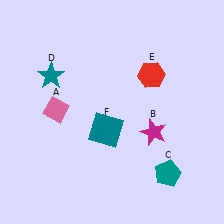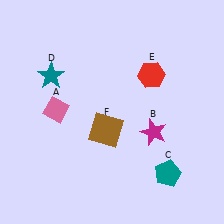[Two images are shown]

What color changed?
The square (F) changed from teal in Image 1 to brown in Image 2.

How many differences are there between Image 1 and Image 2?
There is 1 difference between the two images.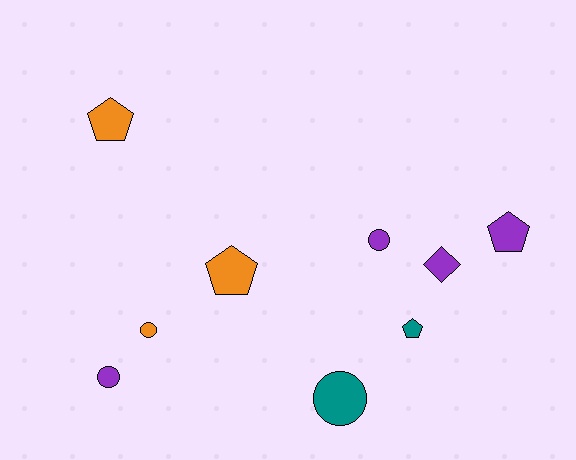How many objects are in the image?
There are 9 objects.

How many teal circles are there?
There is 1 teal circle.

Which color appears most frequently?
Purple, with 4 objects.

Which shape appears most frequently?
Circle, with 4 objects.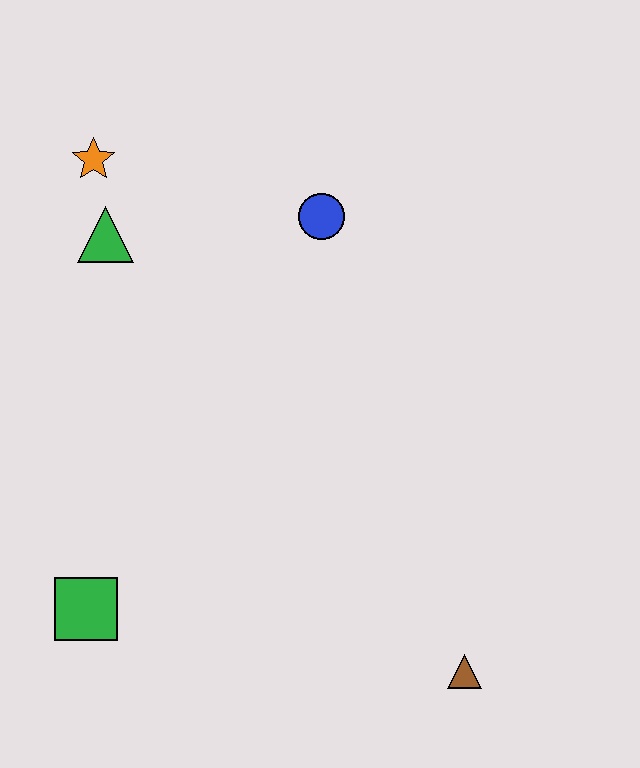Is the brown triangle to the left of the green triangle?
No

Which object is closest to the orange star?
The green triangle is closest to the orange star.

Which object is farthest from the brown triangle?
The orange star is farthest from the brown triangle.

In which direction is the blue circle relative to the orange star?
The blue circle is to the right of the orange star.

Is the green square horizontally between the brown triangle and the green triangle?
No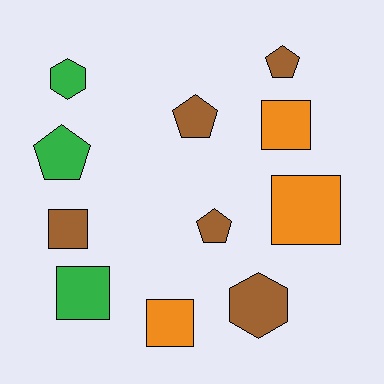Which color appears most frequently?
Brown, with 5 objects.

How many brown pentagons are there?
There are 3 brown pentagons.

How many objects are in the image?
There are 11 objects.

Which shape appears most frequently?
Square, with 5 objects.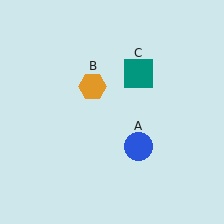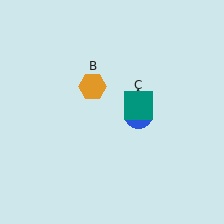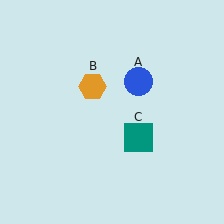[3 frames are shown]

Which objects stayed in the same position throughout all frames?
Orange hexagon (object B) remained stationary.